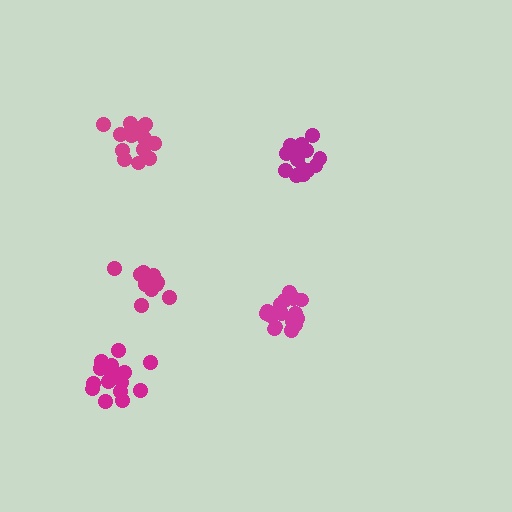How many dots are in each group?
Group 1: 17 dots, Group 2: 12 dots, Group 3: 17 dots, Group 4: 17 dots, Group 5: 14 dots (77 total).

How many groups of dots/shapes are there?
There are 5 groups.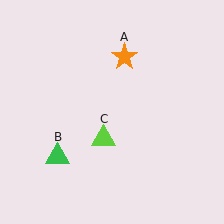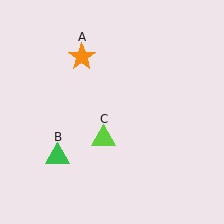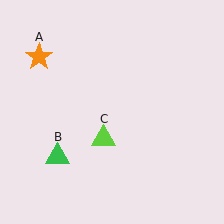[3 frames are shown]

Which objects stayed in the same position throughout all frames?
Green triangle (object B) and lime triangle (object C) remained stationary.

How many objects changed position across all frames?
1 object changed position: orange star (object A).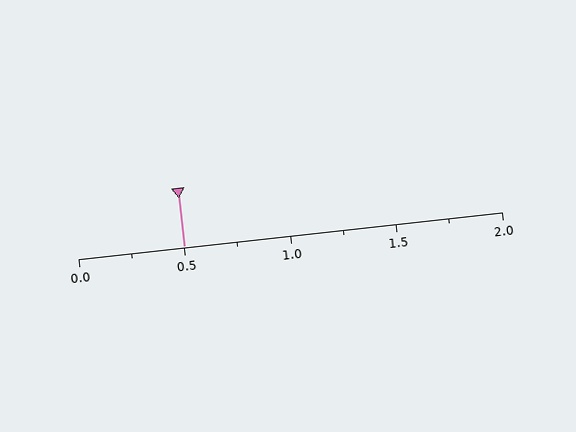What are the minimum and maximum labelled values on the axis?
The axis runs from 0.0 to 2.0.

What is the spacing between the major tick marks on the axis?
The major ticks are spaced 0.5 apart.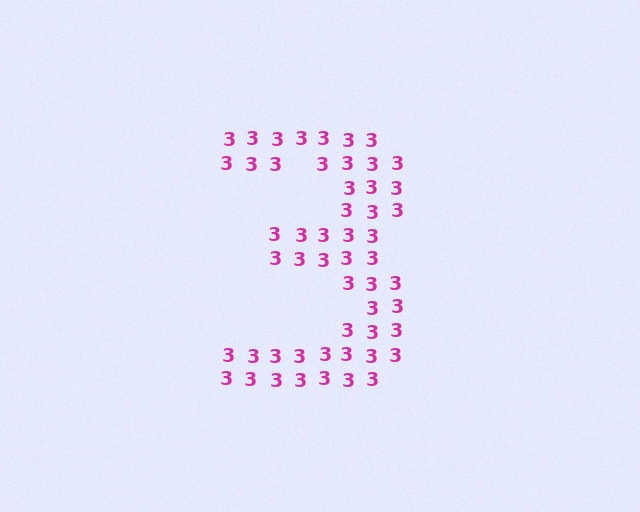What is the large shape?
The large shape is the digit 3.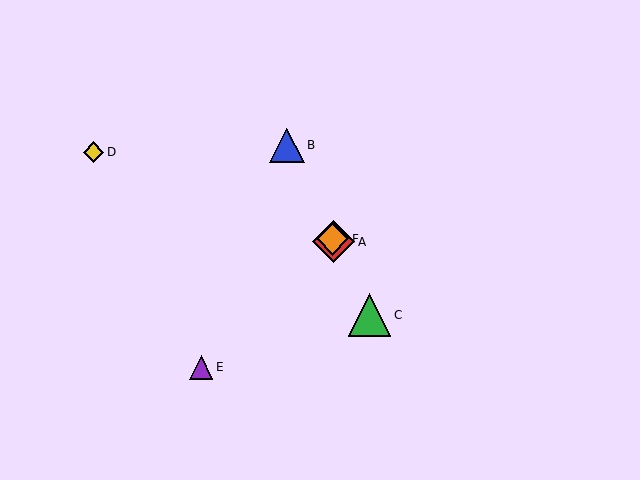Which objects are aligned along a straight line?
Objects A, B, C, F are aligned along a straight line.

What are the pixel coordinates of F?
Object F is at (333, 239).